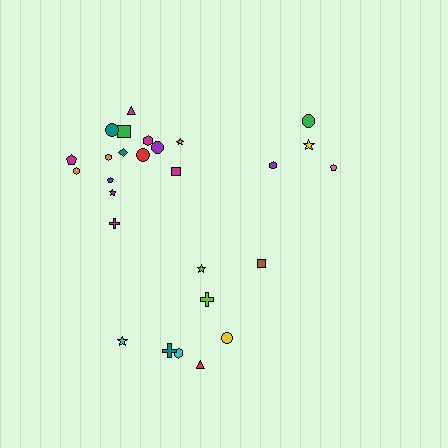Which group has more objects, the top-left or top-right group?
The top-left group.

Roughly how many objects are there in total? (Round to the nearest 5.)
Roughly 25 objects in total.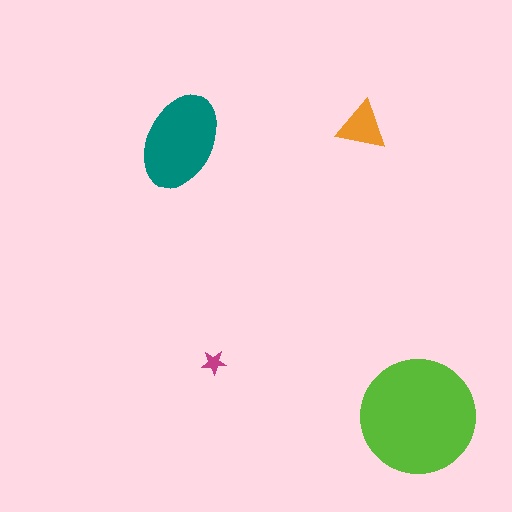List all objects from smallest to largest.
The magenta star, the orange triangle, the teal ellipse, the lime circle.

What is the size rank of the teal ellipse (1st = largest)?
2nd.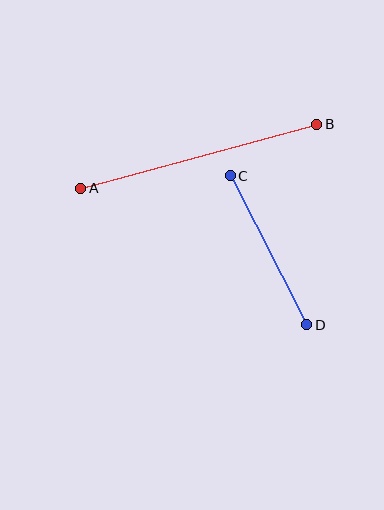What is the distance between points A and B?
The distance is approximately 244 pixels.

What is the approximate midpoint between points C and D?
The midpoint is at approximately (268, 250) pixels.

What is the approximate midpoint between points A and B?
The midpoint is at approximately (199, 156) pixels.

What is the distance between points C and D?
The distance is approximately 168 pixels.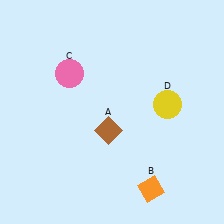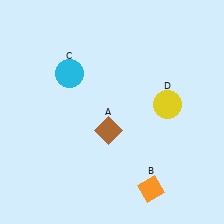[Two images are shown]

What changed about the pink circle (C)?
In Image 1, C is pink. In Image 2, it changed to cyan.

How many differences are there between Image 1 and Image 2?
There is 1 difference between the two images.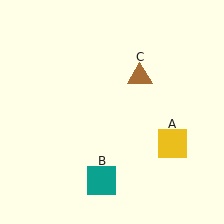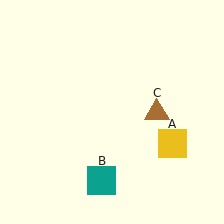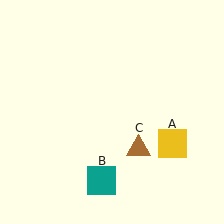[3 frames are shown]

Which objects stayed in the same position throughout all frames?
Yellow square (object A) and teal square (object B) remained stationary.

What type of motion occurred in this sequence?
The brown triangle (object C) rotated clockwise around the center of the scene.